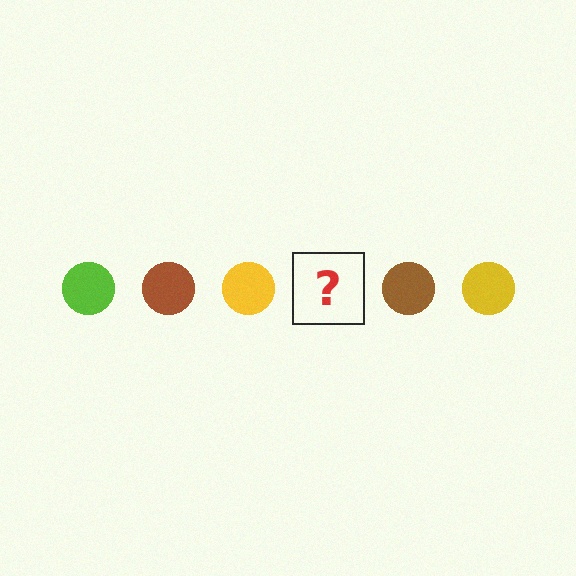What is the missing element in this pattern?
The missing element is a lime circle.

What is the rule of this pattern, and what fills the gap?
The rule is that the pattern cycles through lime, brown, yellow circles. The gap should be filled with a lime circle.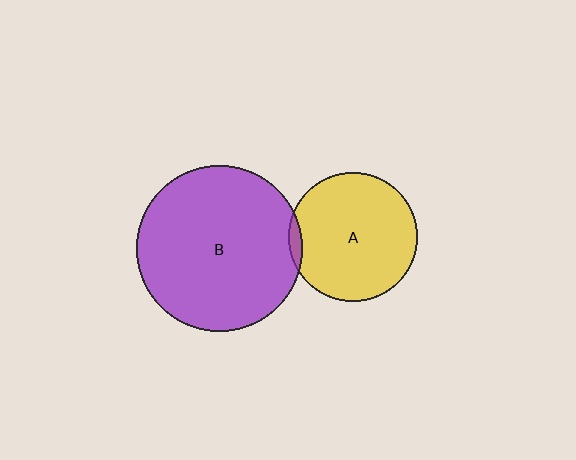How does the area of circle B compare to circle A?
Approximately 1.7 times.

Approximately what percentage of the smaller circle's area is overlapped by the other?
Approximately 5%.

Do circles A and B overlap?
Yes.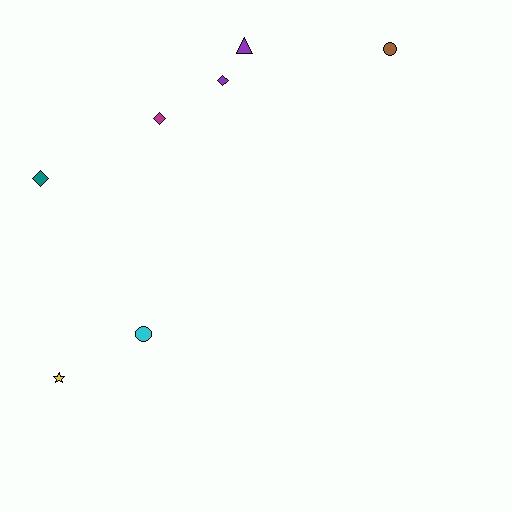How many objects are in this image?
There are 7 objects.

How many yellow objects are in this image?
There is 1 yellow object.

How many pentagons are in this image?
There are no pentagons.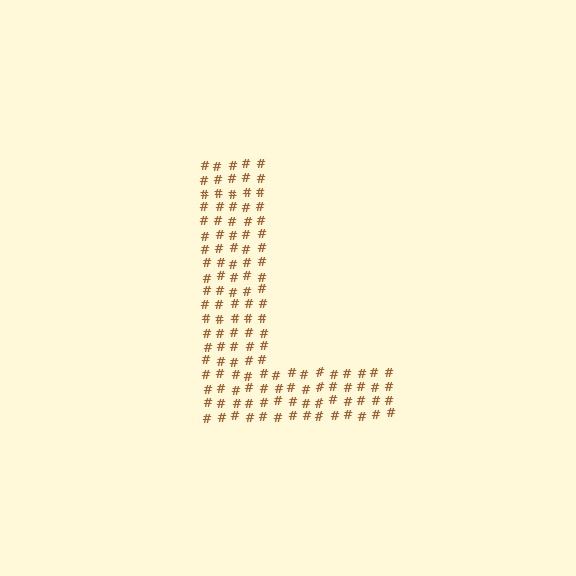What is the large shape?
The large shape is the letter L.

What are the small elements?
The small elements are hash symbols.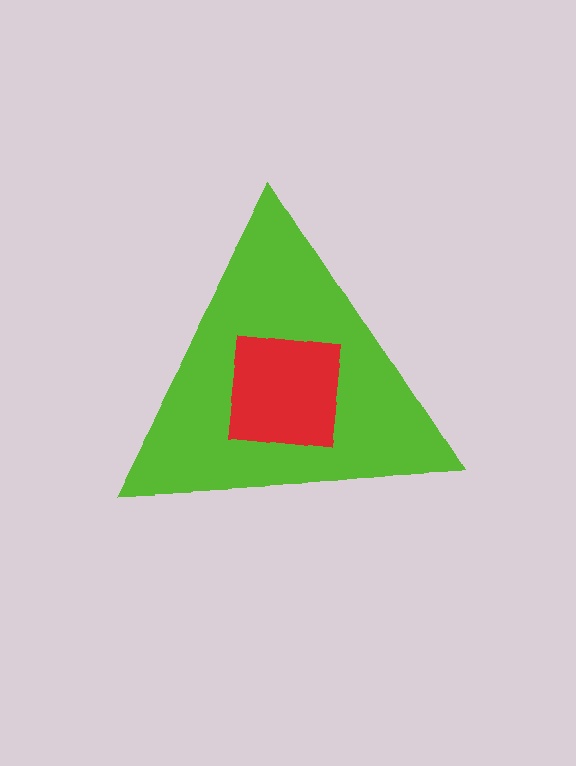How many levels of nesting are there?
2.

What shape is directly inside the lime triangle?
The red square.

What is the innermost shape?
The red square.